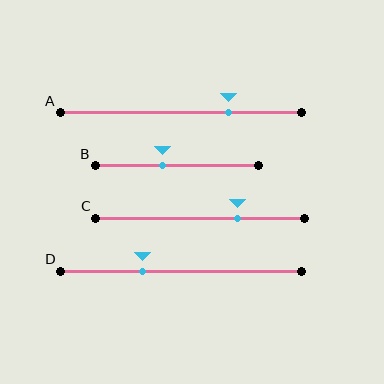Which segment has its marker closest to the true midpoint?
Segment B has its marker closest to the true midpoint.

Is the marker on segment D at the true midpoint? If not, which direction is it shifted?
No, the marker on segment D is shifted to the left by about 16% of the segment length.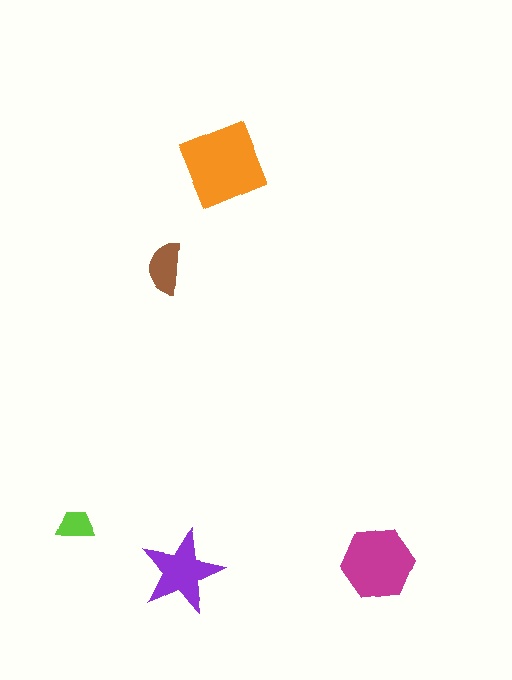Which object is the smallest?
The lime trapezoid.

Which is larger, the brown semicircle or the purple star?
The purple star.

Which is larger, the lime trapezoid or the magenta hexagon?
The magenta hexagon.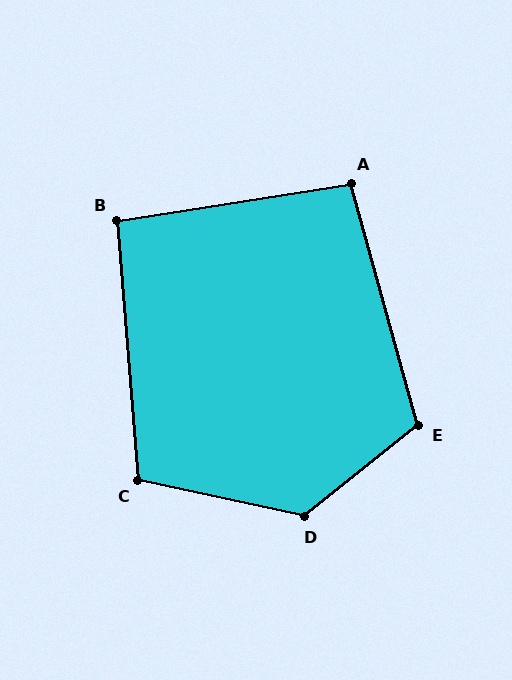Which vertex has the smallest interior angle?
B, at approximately 94 degrees.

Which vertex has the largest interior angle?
D, at approximately 129 degrees.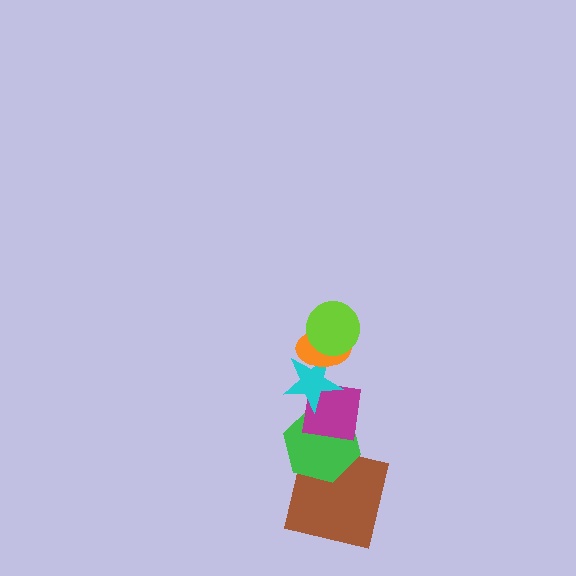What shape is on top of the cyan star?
The orange ellipse is on top of the cyan star.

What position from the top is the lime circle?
The lime circle is 1st from the top.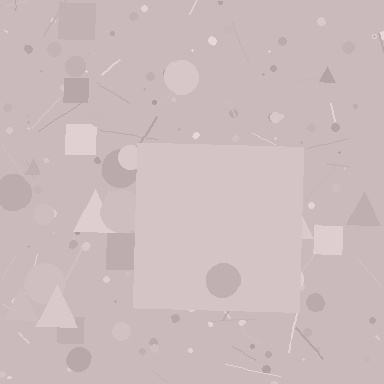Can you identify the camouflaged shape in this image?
The camouflaged shape is a square.